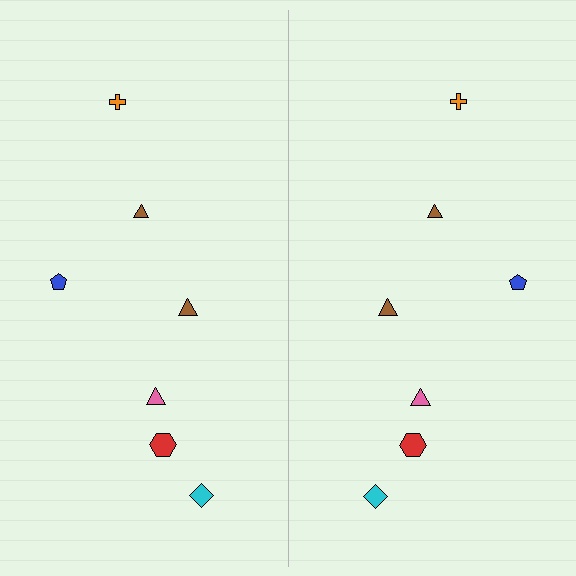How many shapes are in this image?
There are 14 shapes in this image.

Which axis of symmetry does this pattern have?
The pattern has a vertical axis of symmetry running through the center of the image.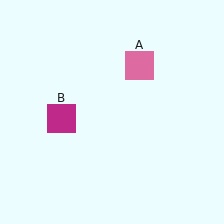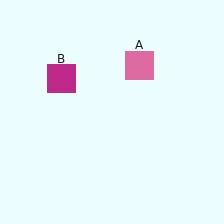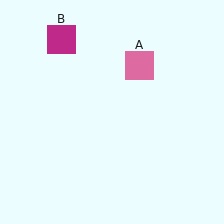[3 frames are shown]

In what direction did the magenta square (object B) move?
The magenta square (object B) moved up.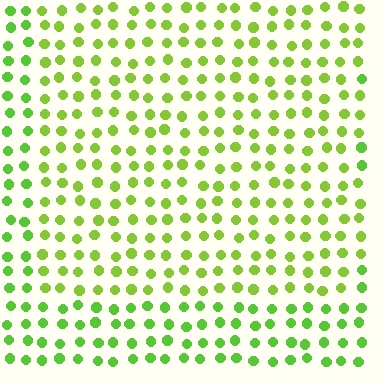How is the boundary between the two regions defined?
The boundary is defined purely by a slight shift in hue (about 19 degrees). Spacing, size, and orientation are identical on both sides.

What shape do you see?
I see a rectangle.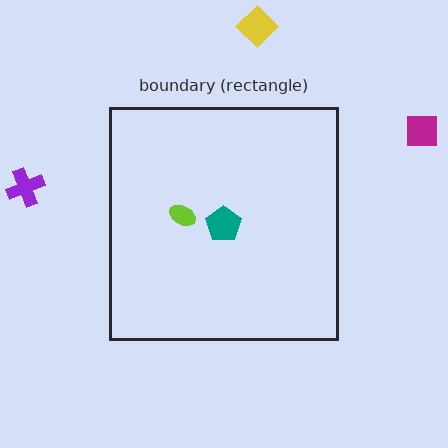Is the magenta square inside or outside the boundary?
Outside.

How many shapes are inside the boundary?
2 inside, 3 outside.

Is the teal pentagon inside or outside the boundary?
Inside.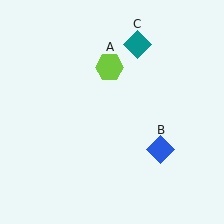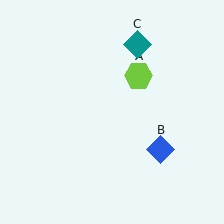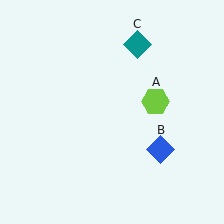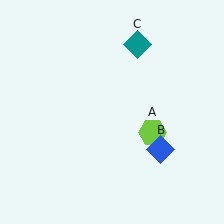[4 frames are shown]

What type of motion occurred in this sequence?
The lime hexagon (object A) rotated clockwise around the center of the scene.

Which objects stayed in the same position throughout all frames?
Blue diamond (object B) and teal diamond (object C) remained stationary.